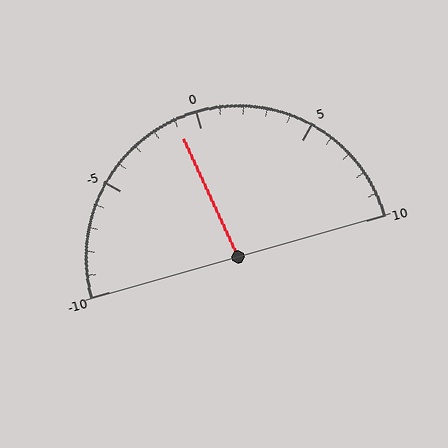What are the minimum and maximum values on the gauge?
The gauge ranges from -10 to 10.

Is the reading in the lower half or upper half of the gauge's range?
The reading is in the lower half of the range (-10 to 10).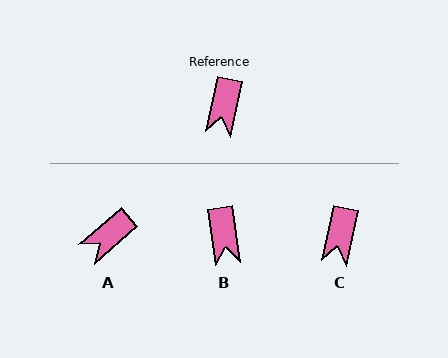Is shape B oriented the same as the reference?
No, it is off by about 21 degrees.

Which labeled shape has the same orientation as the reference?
C.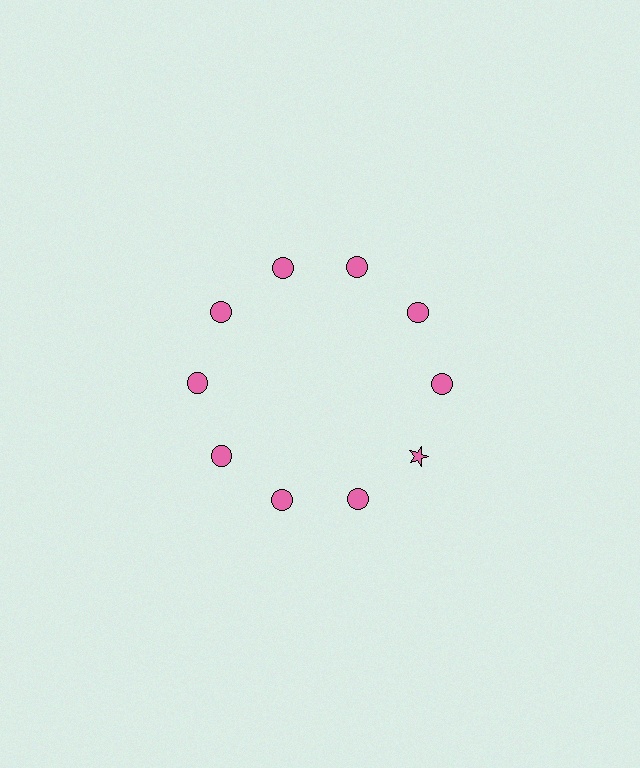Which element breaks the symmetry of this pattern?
The pink star at roughly the 4 o'clock position breaks the symmetry. All other shapes are pink circles.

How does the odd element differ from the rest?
It has a different shape: star instead of circle.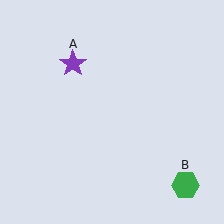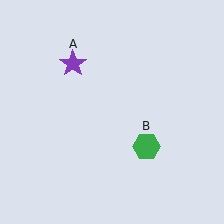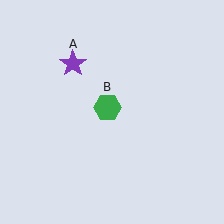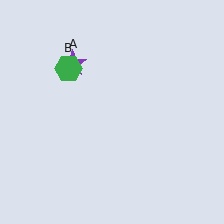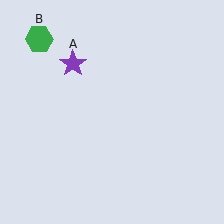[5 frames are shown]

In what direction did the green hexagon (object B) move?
The green hexagon (object B) moved up and to the left.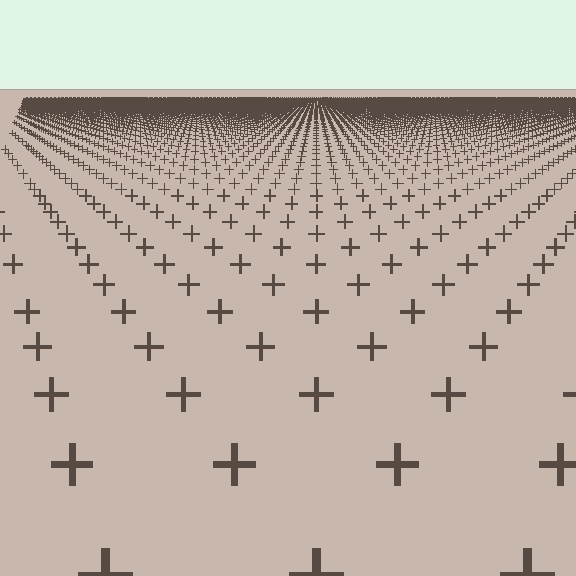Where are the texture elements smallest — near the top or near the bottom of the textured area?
Near the top.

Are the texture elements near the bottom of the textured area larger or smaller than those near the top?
Larger. Near the bottom, elements are closer to the viewer and appear at a bigger on-screen size.